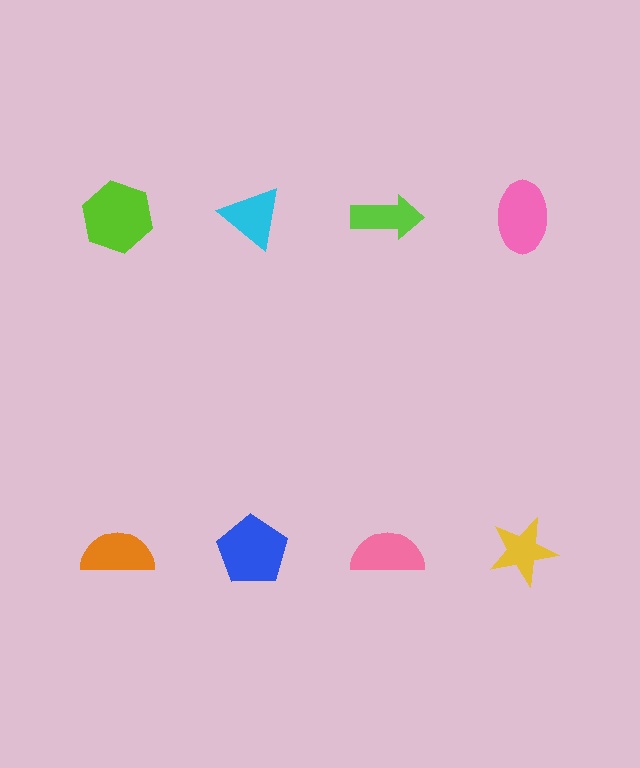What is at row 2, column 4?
A yellow star.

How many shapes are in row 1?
4 shapes.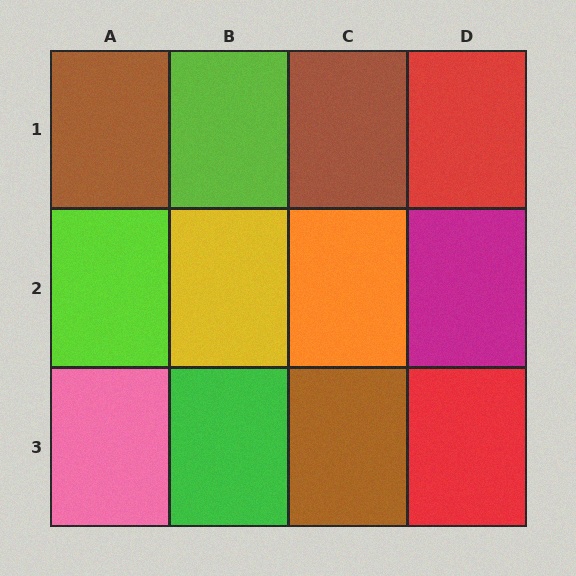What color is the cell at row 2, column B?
Yellow.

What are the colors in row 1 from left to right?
Brown, lime, brown, red.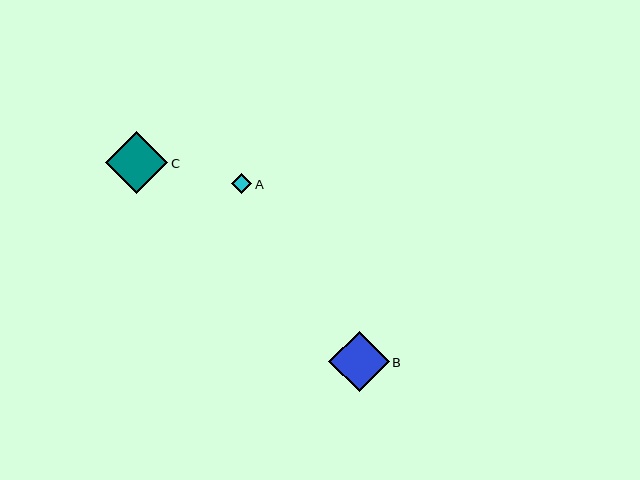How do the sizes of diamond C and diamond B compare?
Diamond C and diamond B are approximately the same size.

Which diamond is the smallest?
Diamond A is the smallest with a size of approximately 20 pixels.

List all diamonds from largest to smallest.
From largest to smallest: C, B, A.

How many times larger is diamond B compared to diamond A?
Diamond B is approximately 2.9 times the size of diamond A.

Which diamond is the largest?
Diamond C is the largest with a size of approximately 62 pixels.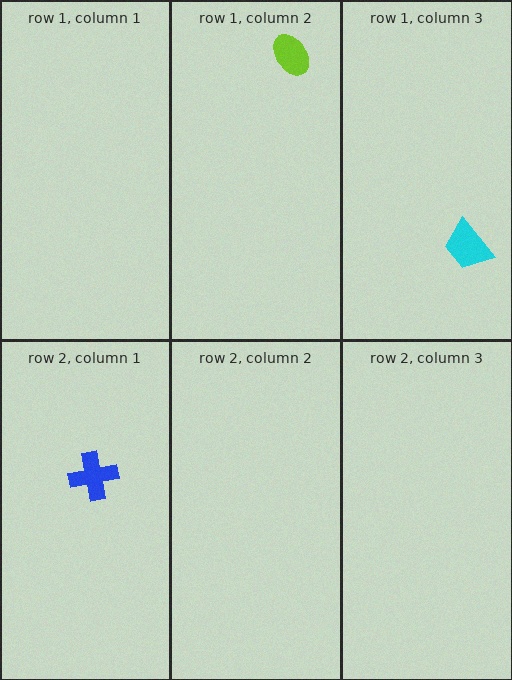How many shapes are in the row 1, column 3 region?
1.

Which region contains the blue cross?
The row 2, column 1 region.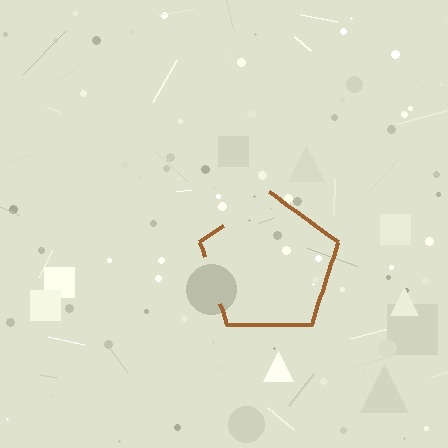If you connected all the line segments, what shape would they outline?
They would outline a pentagon.